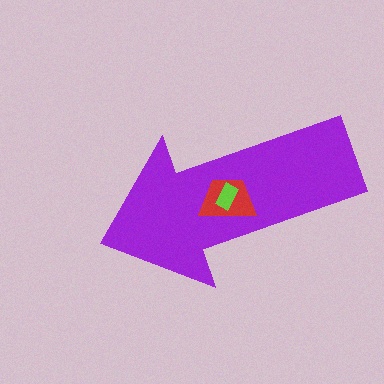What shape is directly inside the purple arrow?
The red trapezoid.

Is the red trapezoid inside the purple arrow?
Yes.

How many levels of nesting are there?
3.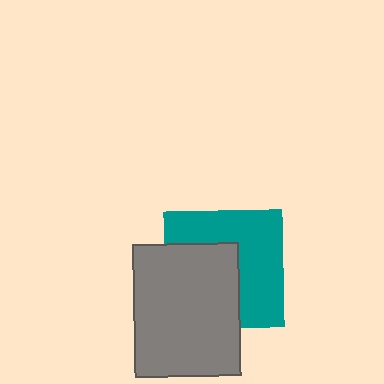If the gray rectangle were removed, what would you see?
You would see the complete teal square.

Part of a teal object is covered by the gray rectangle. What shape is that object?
It is a square.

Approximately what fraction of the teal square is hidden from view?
Roughly 46% of the teal square is hidden behind the gray rectangle.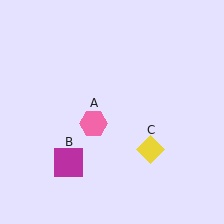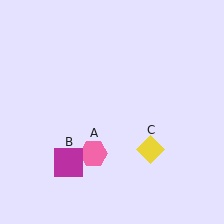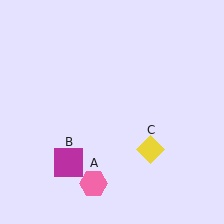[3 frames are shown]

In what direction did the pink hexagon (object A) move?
The pink hexagon (object A) moved down.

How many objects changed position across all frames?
1 object changed position: pink hexagon (object A).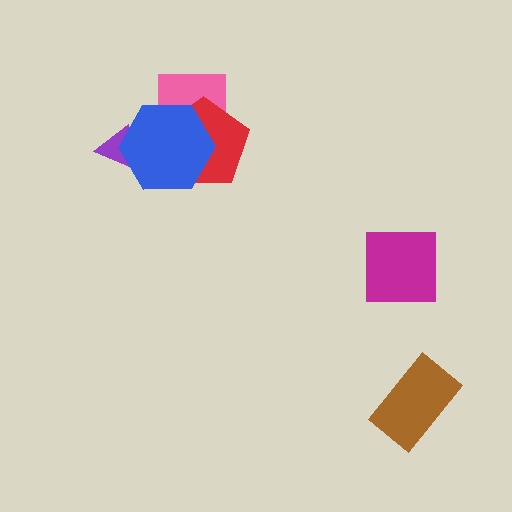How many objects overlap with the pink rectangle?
2 objects overlap with the pink rectangle.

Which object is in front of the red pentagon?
The blue hexagon is in front of the red pentagon.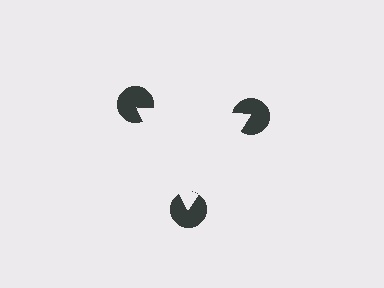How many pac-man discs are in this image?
There are 3 — one at each vertex of the illusory triangle.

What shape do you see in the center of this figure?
An illusory triangle — its edges are inferred from the aligned wedge cuts in the pac-man discs, not physically drawn.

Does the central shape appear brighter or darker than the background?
It typically appears slightly brighter than the background, even though no actual brightness change is drawn.